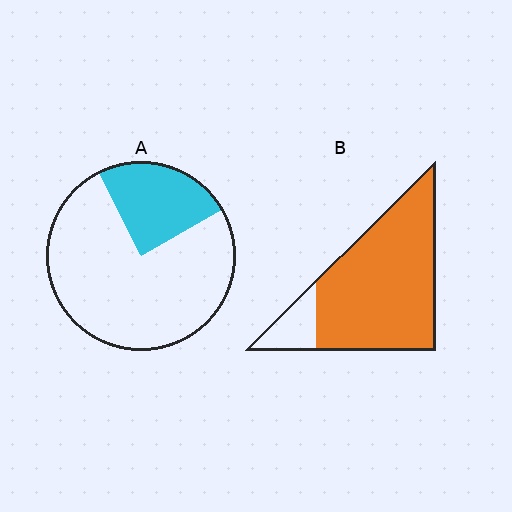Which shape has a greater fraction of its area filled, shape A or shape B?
Shape B.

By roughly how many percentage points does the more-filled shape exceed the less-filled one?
By roughly 60 percentage points (B over A).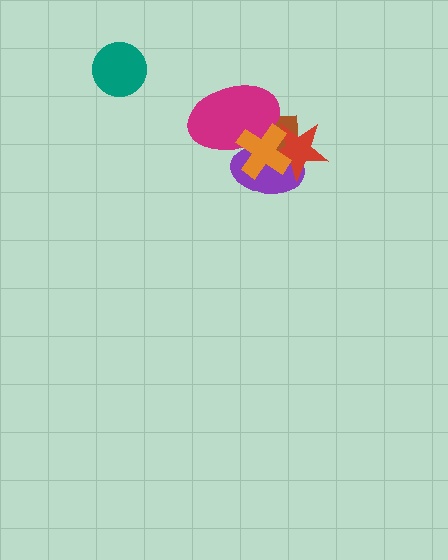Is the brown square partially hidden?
Yes, it is partially covered by another shape.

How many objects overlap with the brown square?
4 objects overlap with the brown square.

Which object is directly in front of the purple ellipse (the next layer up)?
The brown square is directly in front of the purple ellipse.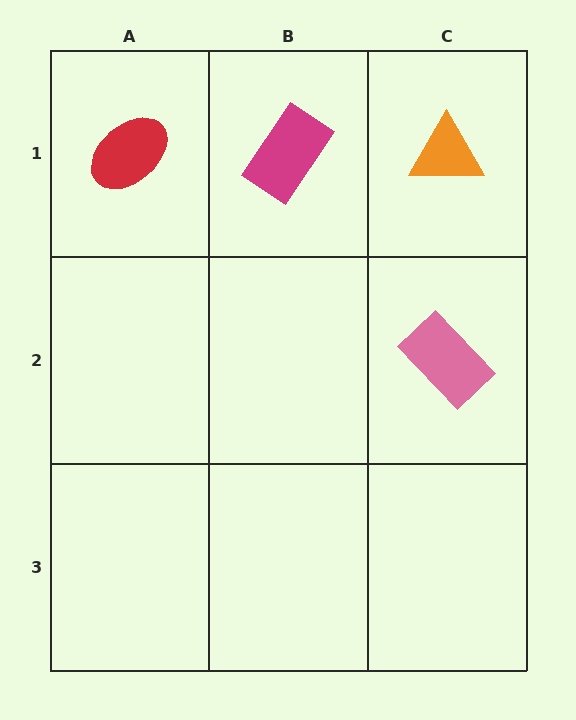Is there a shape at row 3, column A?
No, that cell is empty.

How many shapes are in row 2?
1 shape.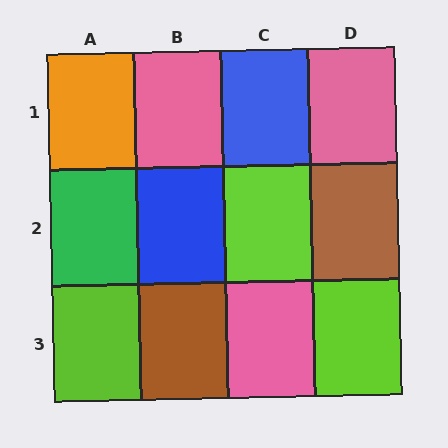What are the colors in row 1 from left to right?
Orange, pink, blue, pink.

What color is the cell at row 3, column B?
Brown.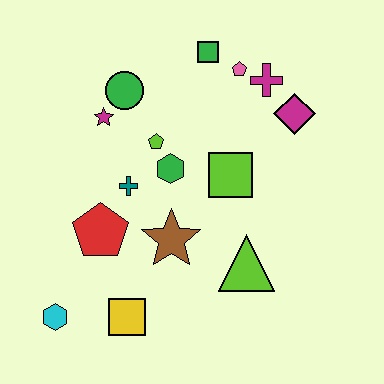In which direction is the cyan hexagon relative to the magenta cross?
The cyan hexagon is below the magenta cross.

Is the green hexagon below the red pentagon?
No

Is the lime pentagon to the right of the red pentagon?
Yes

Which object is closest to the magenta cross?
The pink pentagon is closest to the magenta cross.